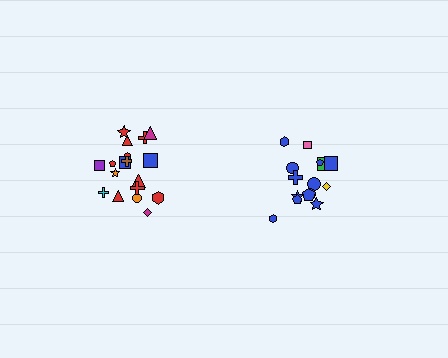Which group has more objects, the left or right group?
The left group.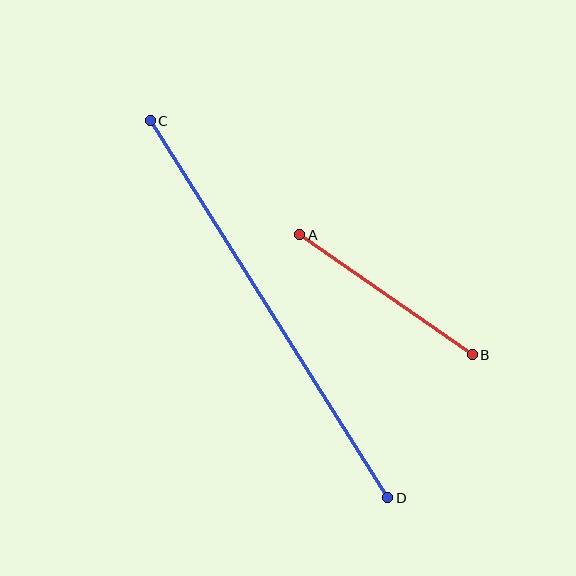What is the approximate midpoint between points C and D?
The midpoint is at approximately (269, 309) pixels.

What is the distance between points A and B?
The distance is approximately 210 pixels.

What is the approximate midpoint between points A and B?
The midpoint is at approximately (386, 295) pixels.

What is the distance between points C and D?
The distance is approximately 445 pixels.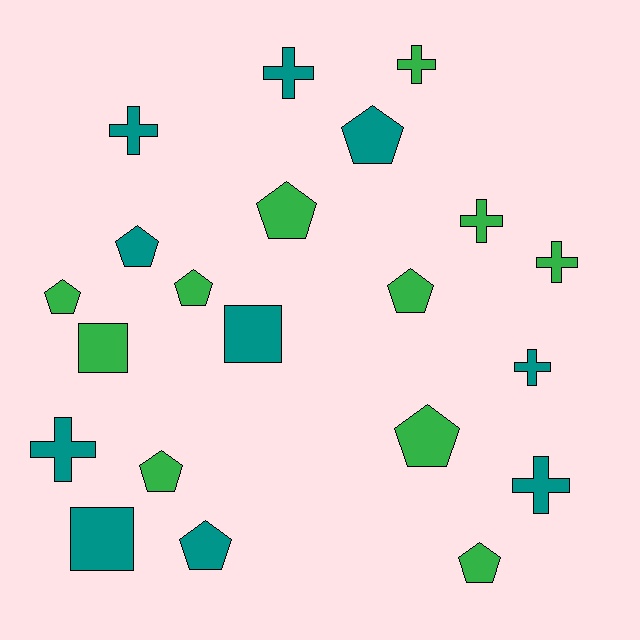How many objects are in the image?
There are 21 objects.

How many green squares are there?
There is 1 green square.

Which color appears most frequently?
Green, with 11 objects.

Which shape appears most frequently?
Pentagon, with 10 objects.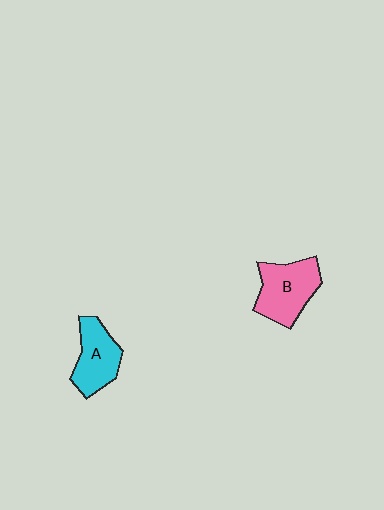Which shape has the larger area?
Shape B (pink).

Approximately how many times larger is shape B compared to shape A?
Approximately 1.2 times.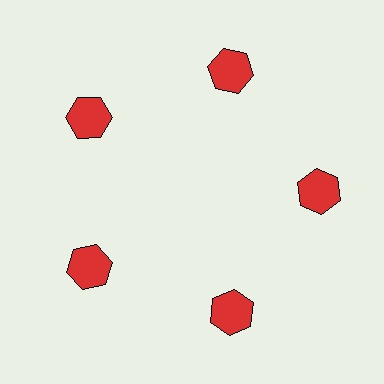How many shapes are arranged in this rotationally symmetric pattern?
There are 5 shapes, arranged in 5 groups of 1.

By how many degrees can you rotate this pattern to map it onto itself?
The pattern maps onto itself every 72 degrees of rotation.